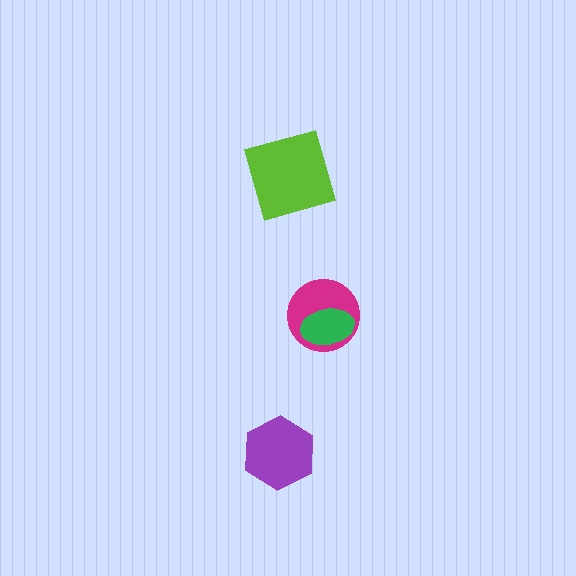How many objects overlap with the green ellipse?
1 object overlaps with the green ellipse.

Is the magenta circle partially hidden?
Yes, it is partially covered by another shape.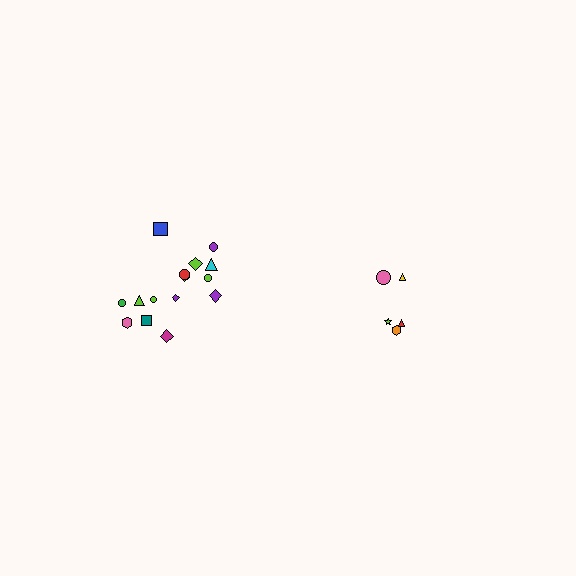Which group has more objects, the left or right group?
The left group.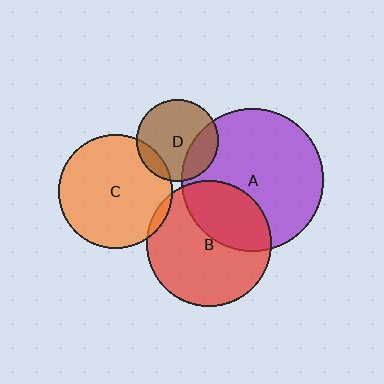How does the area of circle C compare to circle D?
Approximately 2.0 times.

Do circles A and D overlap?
Yes.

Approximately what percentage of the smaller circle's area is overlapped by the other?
Approximately 25%.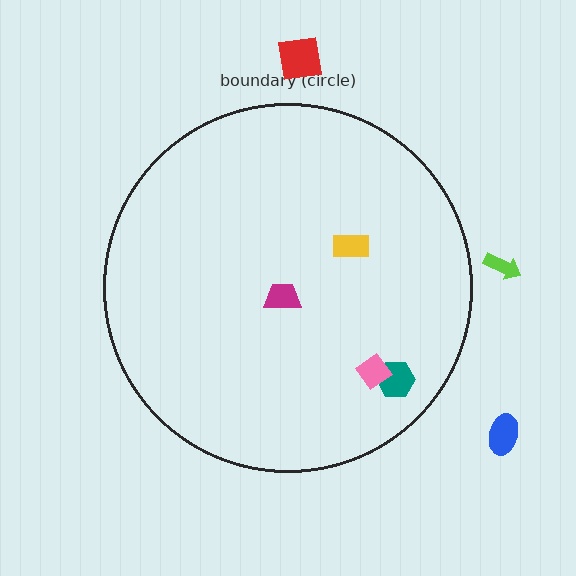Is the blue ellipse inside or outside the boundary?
Outside.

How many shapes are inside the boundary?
4 inside, 3 outside.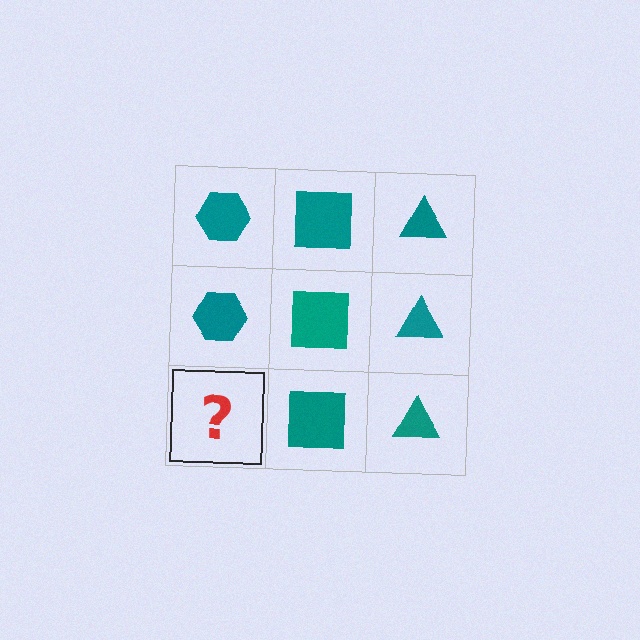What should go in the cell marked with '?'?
The missing cell should contain a teal hexagon.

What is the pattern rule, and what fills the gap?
The rule is that each column has a consistent shape. The gap should be filled with a teal hexagon.